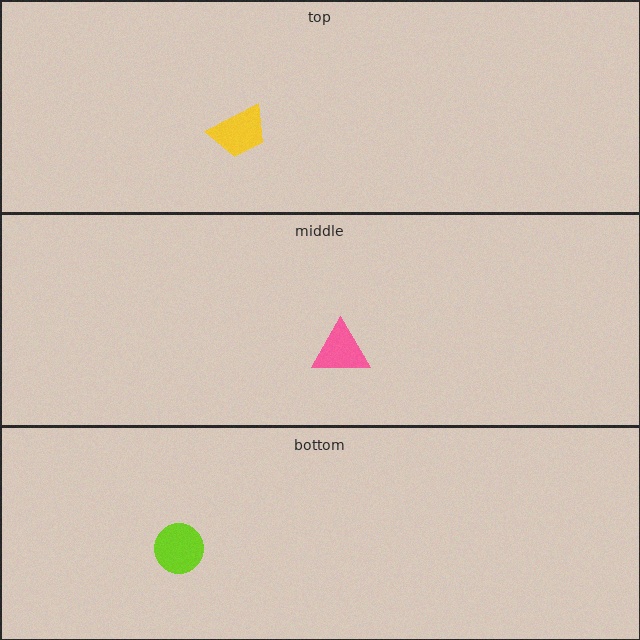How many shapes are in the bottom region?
1.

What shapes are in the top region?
The yellow trapezoid.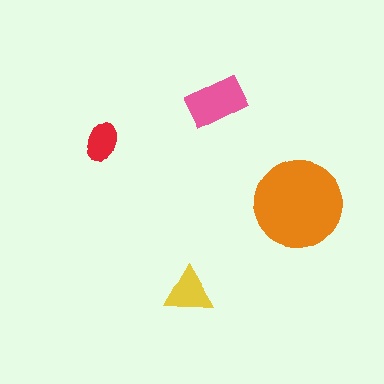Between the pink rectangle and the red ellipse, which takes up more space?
The pink rectangle.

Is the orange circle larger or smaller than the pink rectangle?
Larger.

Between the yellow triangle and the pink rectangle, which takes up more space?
The pink rectangle.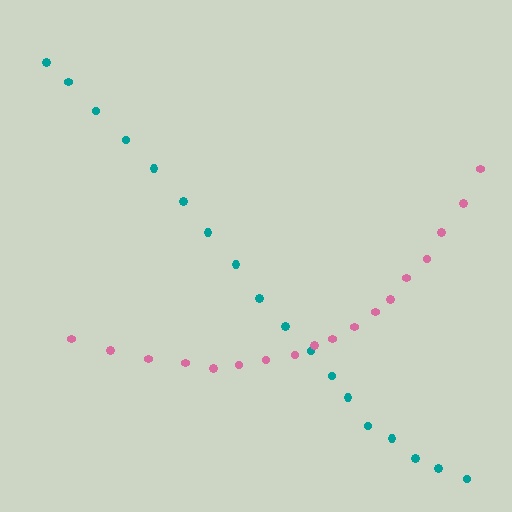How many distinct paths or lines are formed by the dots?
There are 2 distinct paths.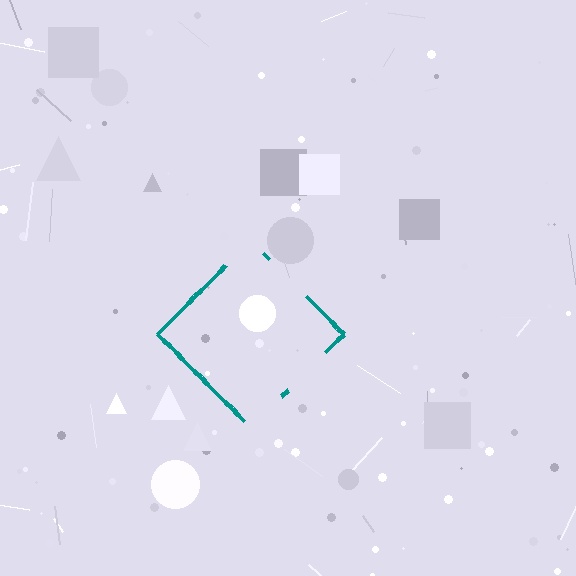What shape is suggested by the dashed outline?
The dashed outline suggests a diamond.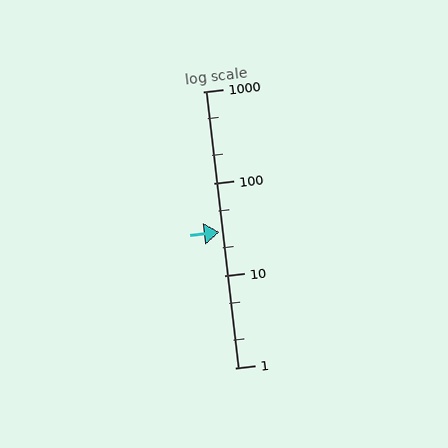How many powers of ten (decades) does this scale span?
The scale spans 3 decades, from 1 to 1000.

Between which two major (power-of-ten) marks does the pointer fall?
The pointer is between 10 and 100.